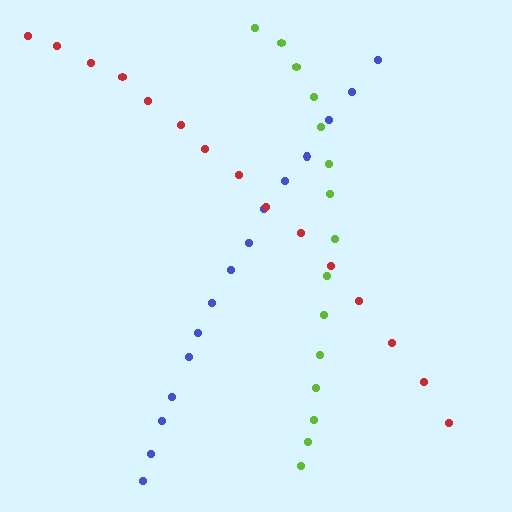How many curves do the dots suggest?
There are 3 distinct paths.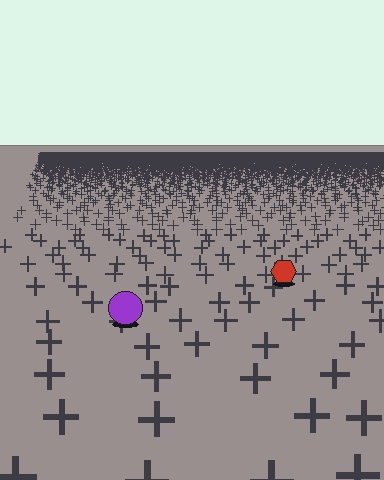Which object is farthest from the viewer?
The red hexagon is farthest from the viewer. It appears smaller and the ground texture around it is denser.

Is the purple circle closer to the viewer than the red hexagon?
Yes. The purple circle is closer — you can tell from the texture gradient: the ground texture is coarser near it.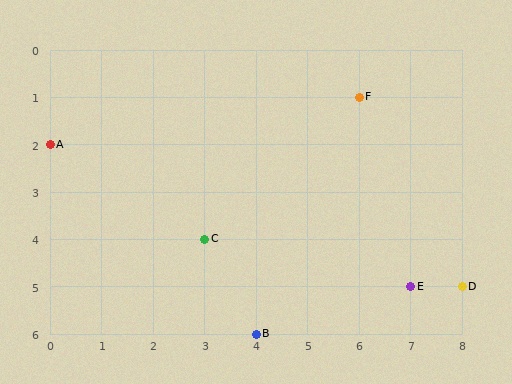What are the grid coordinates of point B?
Point B is at grid coordinates (4, 6).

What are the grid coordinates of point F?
Point F is at grid coordinates (6, 1).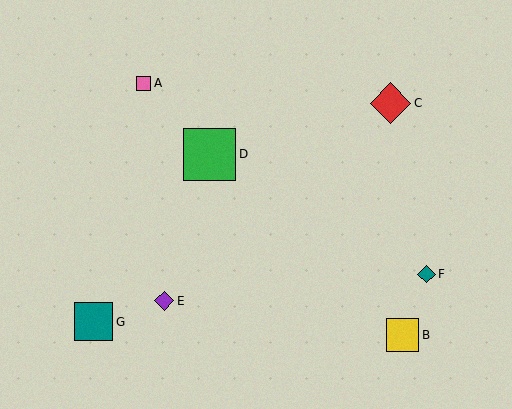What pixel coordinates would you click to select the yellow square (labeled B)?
Click at (403, 335) to select the yellow square B.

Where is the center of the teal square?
The center of the teal square is at (94, 322).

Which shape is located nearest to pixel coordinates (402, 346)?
The yellow square (labeled B) at (403, 335) is nearest to that location.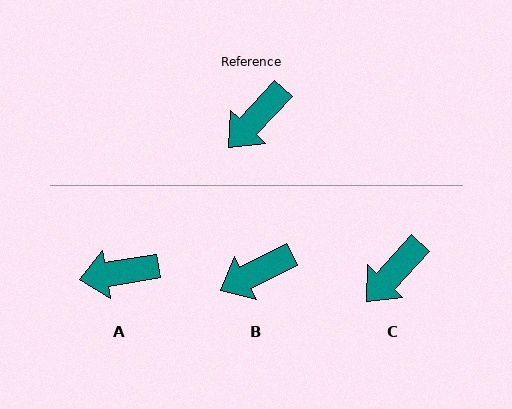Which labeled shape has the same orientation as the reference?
C.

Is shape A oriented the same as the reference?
No, it is off by about 38 degrees.